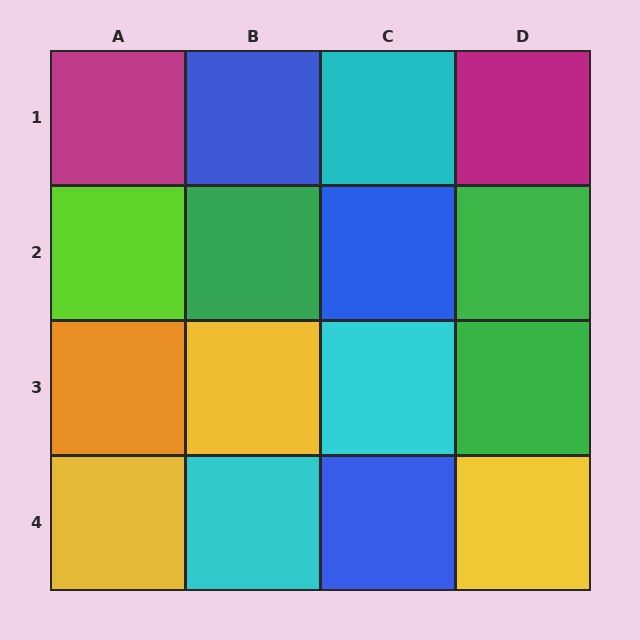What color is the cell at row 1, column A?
Magenta.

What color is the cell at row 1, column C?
Cyan.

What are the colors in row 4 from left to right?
Yellow, cyan, blue, yellow.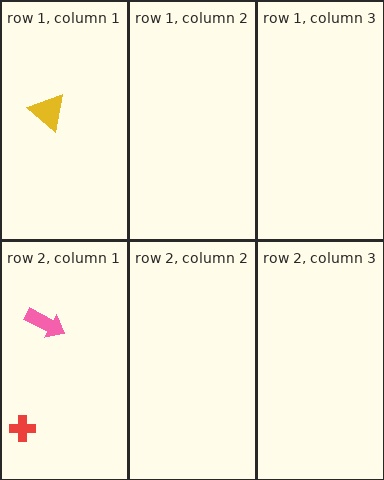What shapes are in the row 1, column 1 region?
The yellow triangle.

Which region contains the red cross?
The row 2, column 1 region.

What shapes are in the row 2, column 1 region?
The red cross, the pink arrow.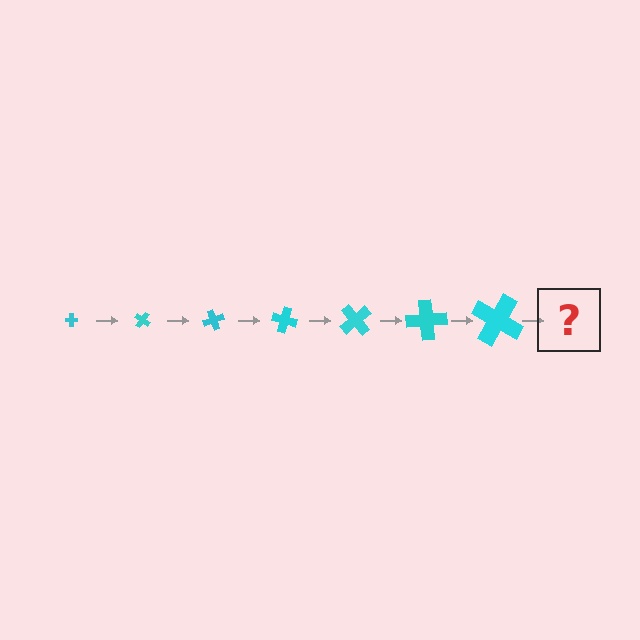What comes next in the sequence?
The next element should be a cross, larger than the previous one and rotated 245 degrees from the start.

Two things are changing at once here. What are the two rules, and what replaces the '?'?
The two rules are that the cross grows larger each step and it rotates 35 degrees each step. The '?' should be a cross, larger than the previous one and rotated 245 degrees from the start.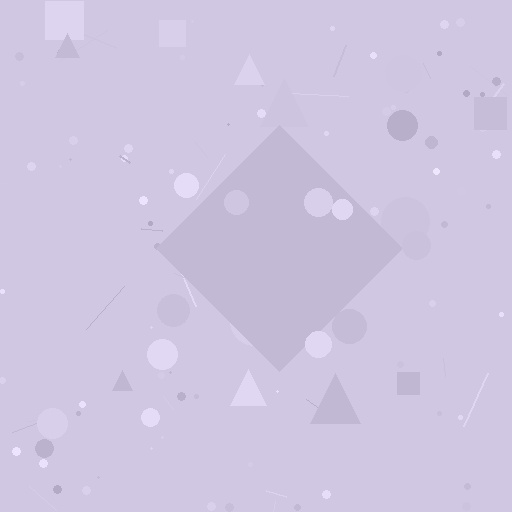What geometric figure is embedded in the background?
A diamond is embedded in the background.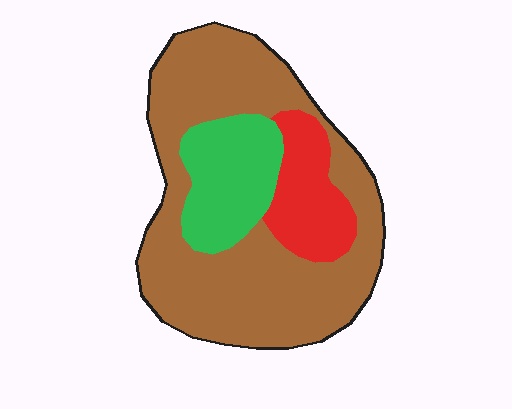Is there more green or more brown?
Brown.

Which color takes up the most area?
Brown, at roughly 65%.